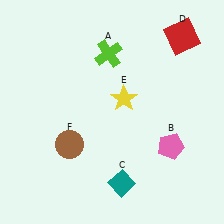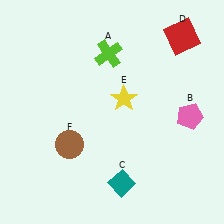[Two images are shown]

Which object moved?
The pink pentagon (B) moved up.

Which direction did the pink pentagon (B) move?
The pink pentagon (B) moved up.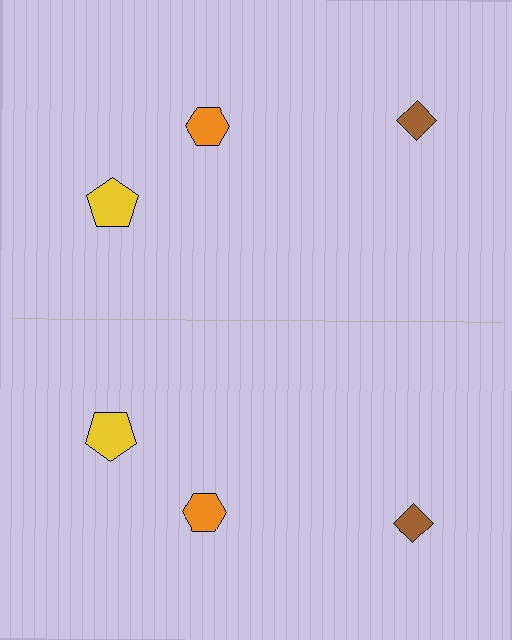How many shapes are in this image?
There are 6 shapes in this image.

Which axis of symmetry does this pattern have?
The pattern has a horizontal axis of symmetry running through the center of the image.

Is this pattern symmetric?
Yes, this pattern has bilateral (reflection) symmetry.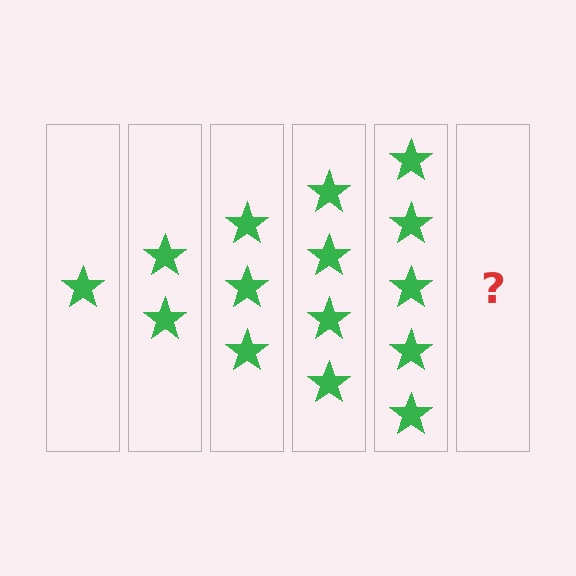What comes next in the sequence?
The next element should be 6 stars.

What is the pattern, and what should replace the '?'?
The pattern is that each step adds one more star. The '?' should be 6 stars.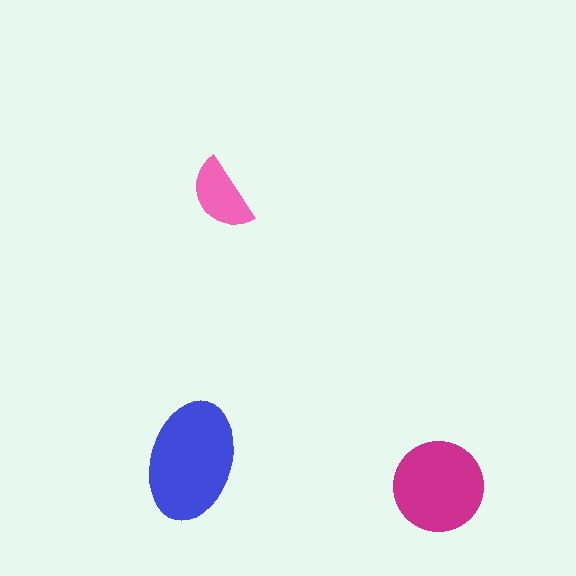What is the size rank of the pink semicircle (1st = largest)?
3rd.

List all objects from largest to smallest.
The blue ellipse, the magenta circle, the pink semicircle.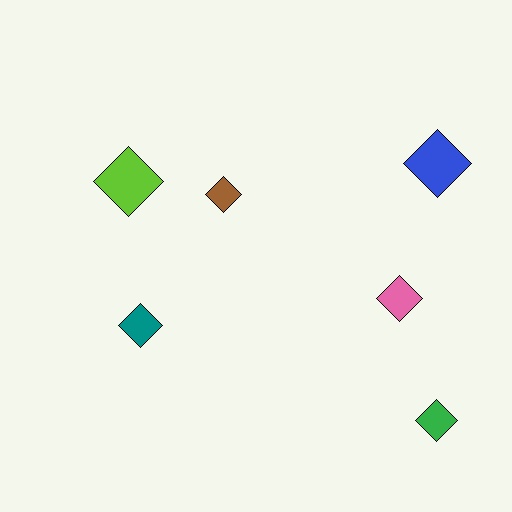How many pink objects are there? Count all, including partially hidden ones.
There is 1 pink object.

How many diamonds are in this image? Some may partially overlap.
There are 6 diamonds.